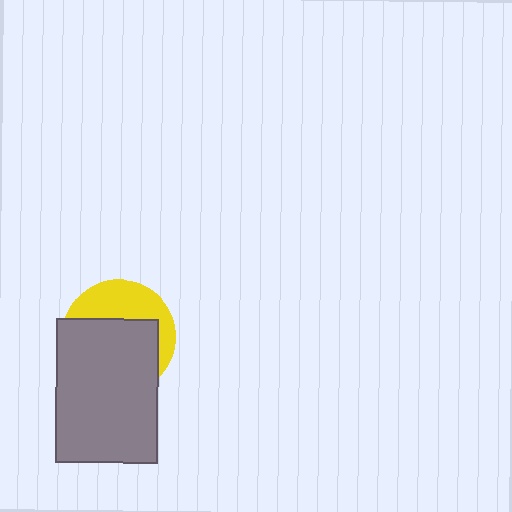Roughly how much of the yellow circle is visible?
A small part of it is visible (roughly 38%).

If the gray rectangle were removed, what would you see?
You would see the complete yellow circle.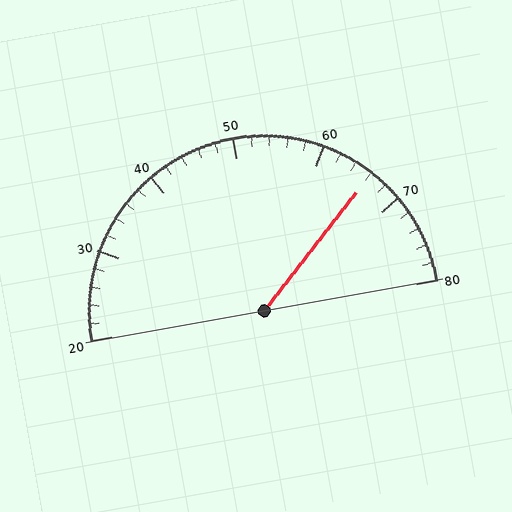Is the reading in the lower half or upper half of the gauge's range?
The reading is in the upper half of the range (20 to 80).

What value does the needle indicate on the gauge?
The needle indicates approximately 66.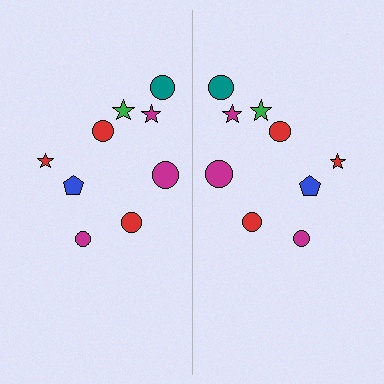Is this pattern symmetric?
Yes, this pattern has bilateral (reflection) symmetry.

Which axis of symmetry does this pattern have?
The pattern has a vertical axis of symmetry running through the center of the image.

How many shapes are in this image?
There are 18 shapes in this image.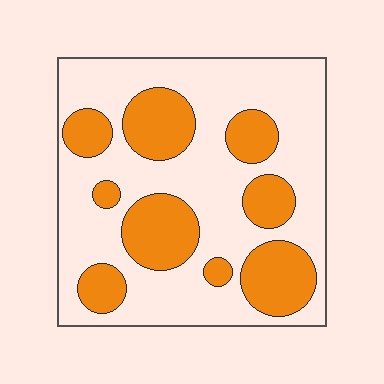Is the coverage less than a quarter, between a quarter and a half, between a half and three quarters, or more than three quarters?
Between a quarter and a half.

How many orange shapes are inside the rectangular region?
9.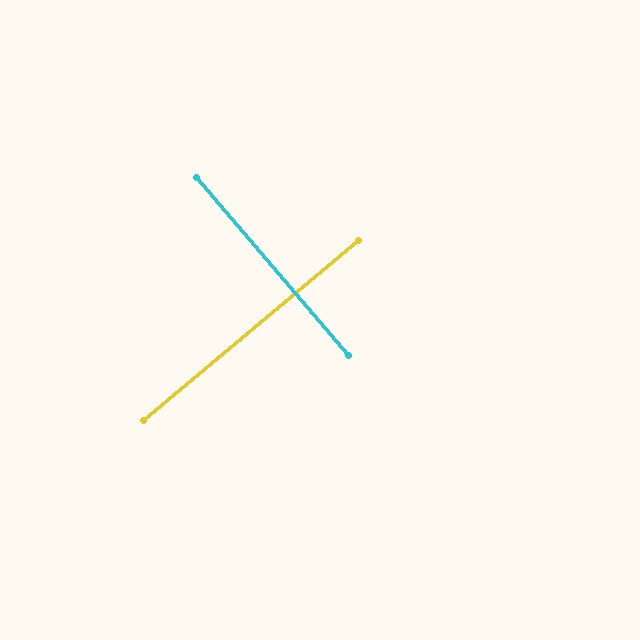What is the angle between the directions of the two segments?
Approximately 89 degrees.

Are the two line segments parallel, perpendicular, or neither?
Perpendicular — they meet at approximately 89°.